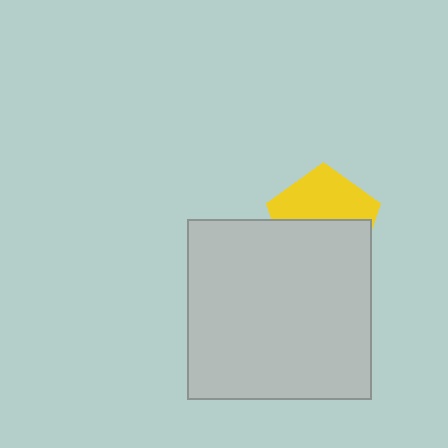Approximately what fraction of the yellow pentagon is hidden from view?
Roughly 51% of the yellow pentagon is hidden behind the light gray rectangle.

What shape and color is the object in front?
The object in front is a light gray rectangle.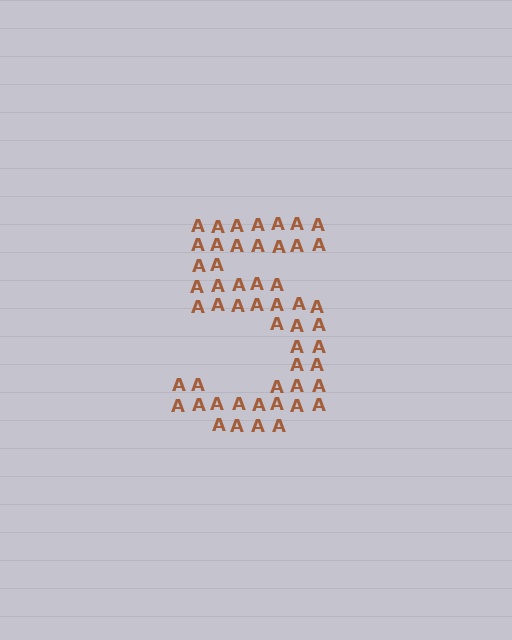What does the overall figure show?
The overall figure shows the digit 5.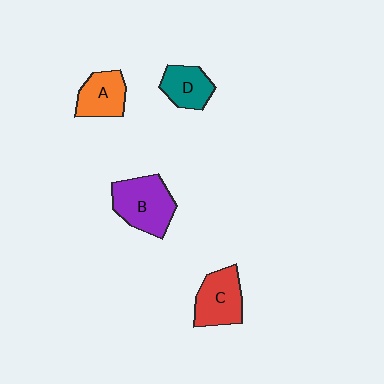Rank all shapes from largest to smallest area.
From largest to smallest: B (purple), C (red), A (orange), D (teal).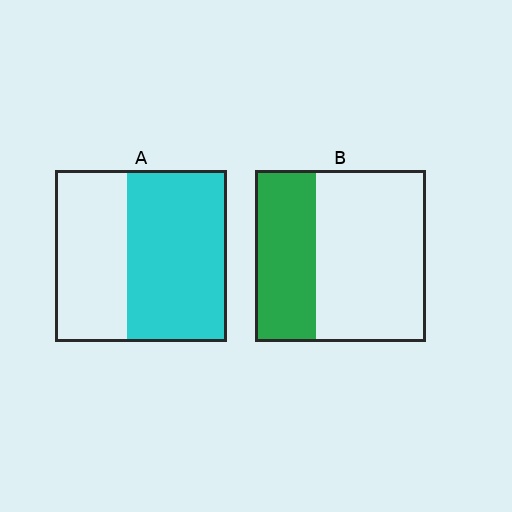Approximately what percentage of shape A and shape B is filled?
A is approximately 60% and B is approximately 35%.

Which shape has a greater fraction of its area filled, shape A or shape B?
Shape A.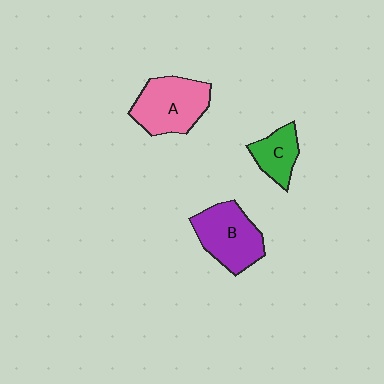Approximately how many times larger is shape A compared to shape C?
Approximately 1.8 times.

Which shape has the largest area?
Shape A (pink).